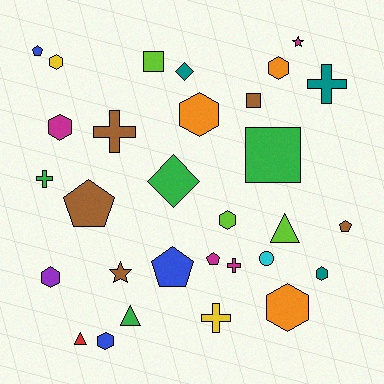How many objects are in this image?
There are 30 objects.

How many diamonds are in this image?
There are 2 diamonds.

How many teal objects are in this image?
There are 3 teal objects.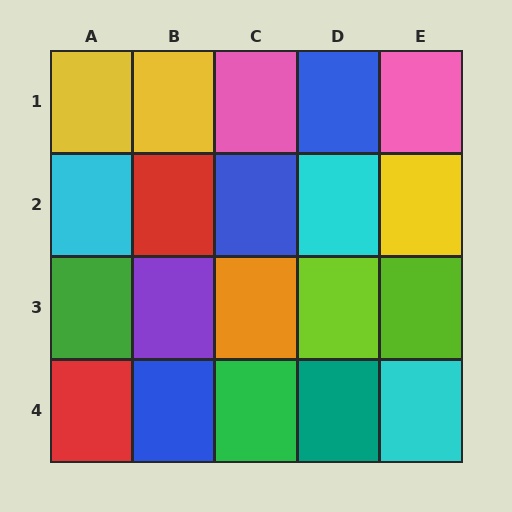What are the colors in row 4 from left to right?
Red, blue, green, teal, cyan.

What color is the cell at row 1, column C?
Pink.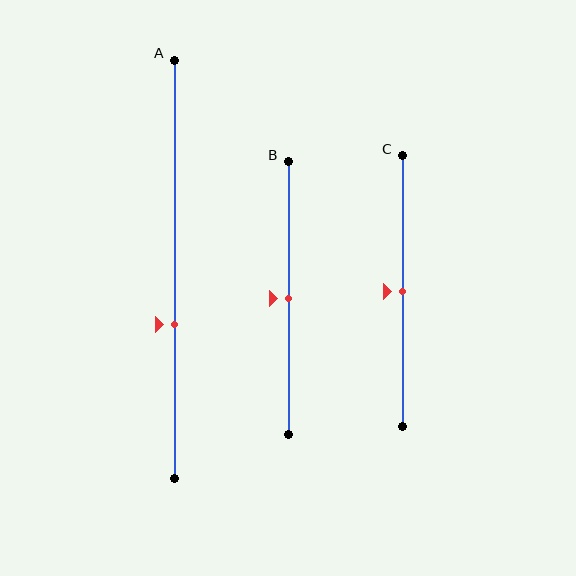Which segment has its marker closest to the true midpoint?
Segment B has its marker closest to the true midpoint.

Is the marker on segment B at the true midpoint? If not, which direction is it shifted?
Yes, the marker on segment B is at the true midpoint.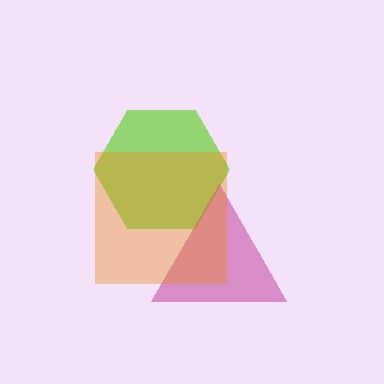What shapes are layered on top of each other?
The layered shapes are: a lime hexagon, a magenta triangle, an orange square.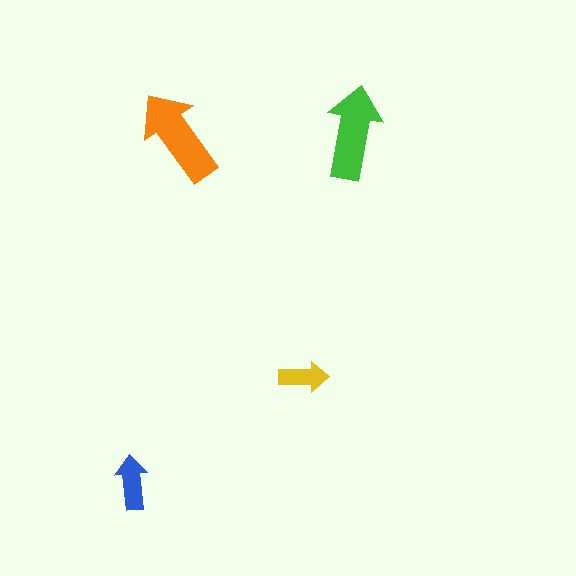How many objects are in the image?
There are 4 objects in the image.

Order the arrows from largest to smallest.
the orange one, the green one, the blue one, the yellow one.